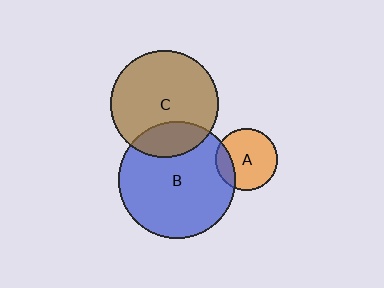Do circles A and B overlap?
Yes.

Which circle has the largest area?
Circle B (blue).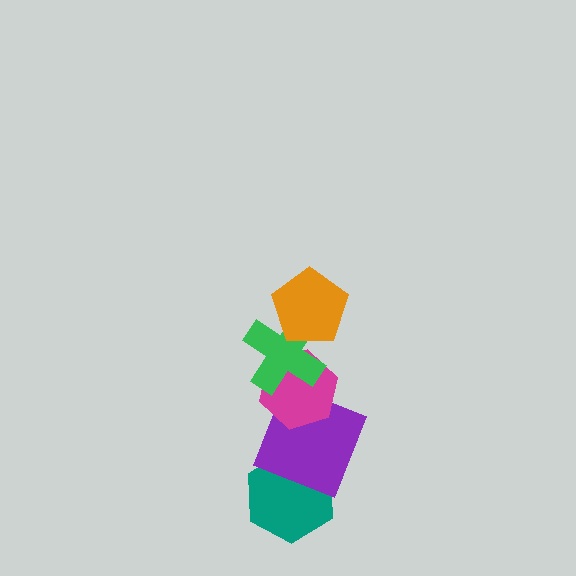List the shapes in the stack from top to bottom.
From top to bottom: the orange pentagon, the green cross, the magenta hexagon, the purple square, the teal hexagon.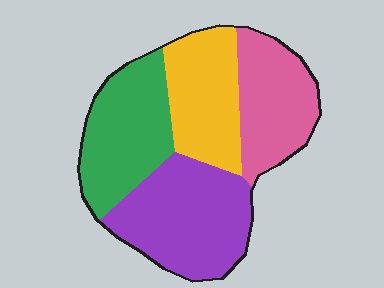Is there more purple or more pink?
Purple.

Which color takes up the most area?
Purple, at roughly 30%.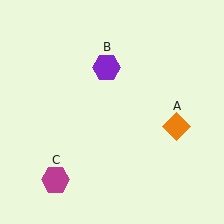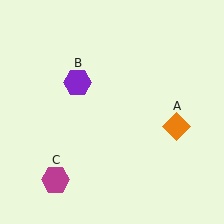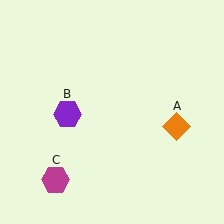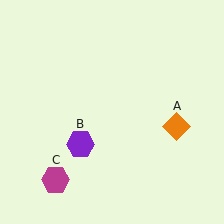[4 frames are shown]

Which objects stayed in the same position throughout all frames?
Orange diamond (object A) and magenta hexagon (object C) remained stationary.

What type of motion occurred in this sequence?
The purple hexagon (object B) rotated counterclockwise around the center of the scene.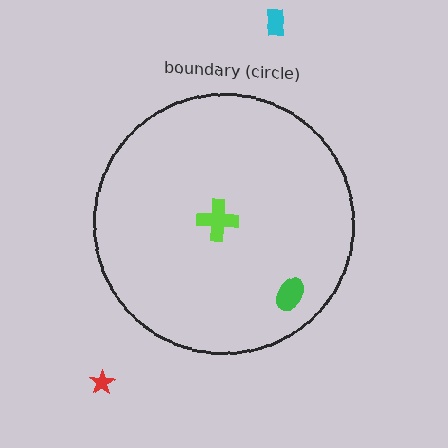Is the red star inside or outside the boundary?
Outside.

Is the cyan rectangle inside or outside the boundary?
Outside.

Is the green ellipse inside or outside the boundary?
Inside.